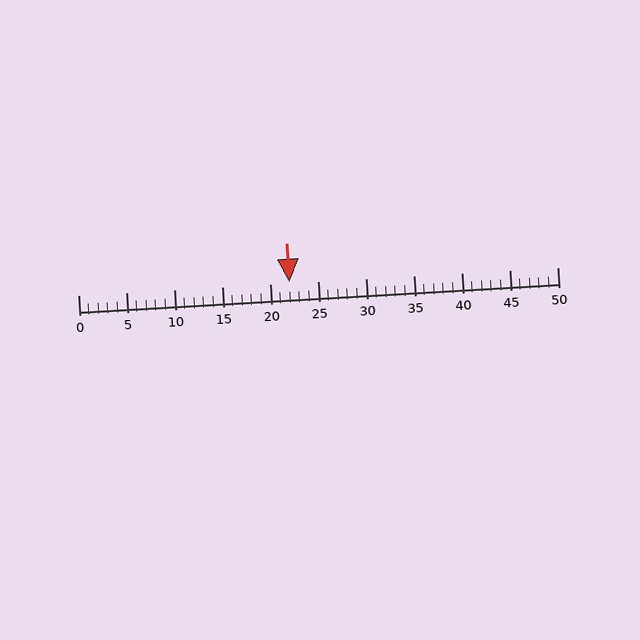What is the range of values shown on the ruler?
The ruler shows values from 0 to 50.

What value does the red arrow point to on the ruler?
The red arrow points to approximately 22.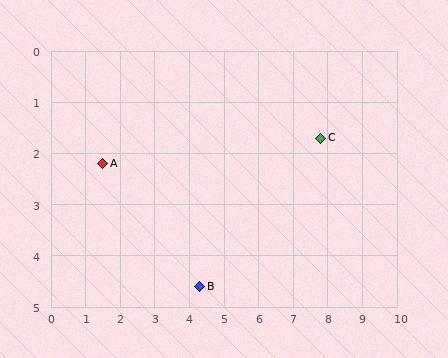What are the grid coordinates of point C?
Point C is at approximately (7.8, 1.7).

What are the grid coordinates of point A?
Point A is at approximately (1.5, 2.2).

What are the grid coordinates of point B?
Point B is at approximately (4.3, 4.6).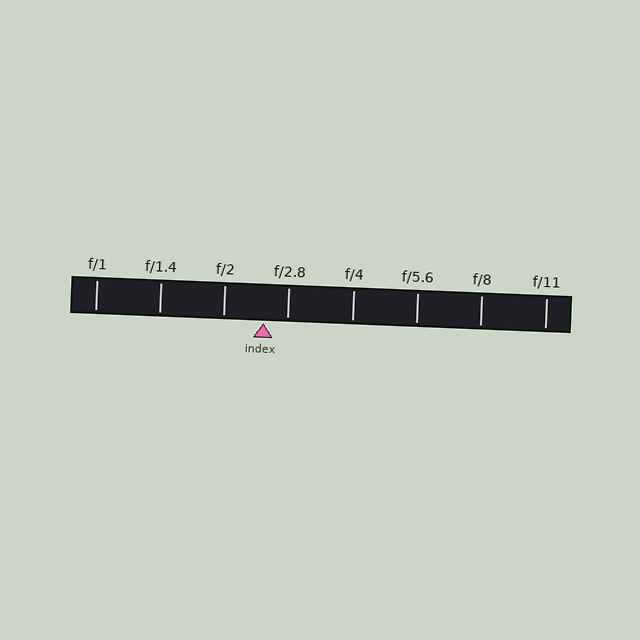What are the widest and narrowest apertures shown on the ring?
The widest aperture shown is f/1 and the narrowest is f/11.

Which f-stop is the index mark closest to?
The index mark is closest to f/2.8.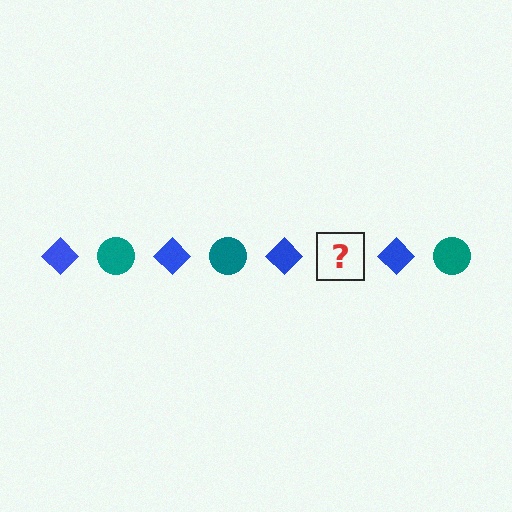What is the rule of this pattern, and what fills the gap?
The rule is that the pattern alternates between blue diamond and teal circle. The gap should be filled with a teal circle.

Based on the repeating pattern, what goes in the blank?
The blank should be a teal circle.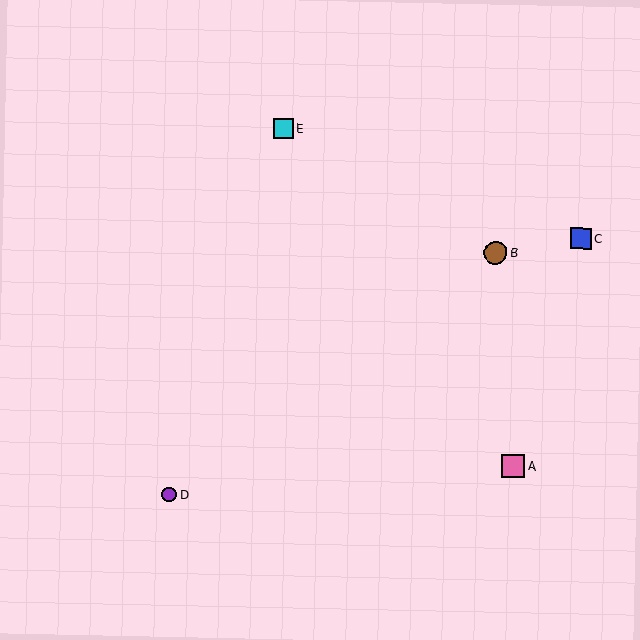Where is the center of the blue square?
The center of the blue square is at (580, 238).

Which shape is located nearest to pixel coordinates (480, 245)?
The brown circle (labeled B) at (495, 253) is nearest to that location.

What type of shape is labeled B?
Shape B is a brown circle.